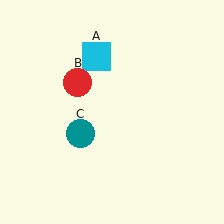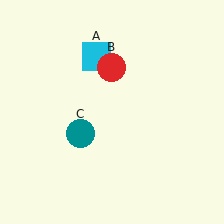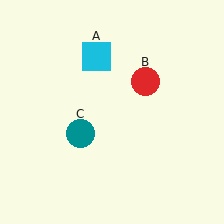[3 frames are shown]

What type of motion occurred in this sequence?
The red circle (object B) rotated clockwise around the center of the scene.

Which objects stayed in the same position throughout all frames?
Cyan square (object A) and teal circle (object C) remained stationary.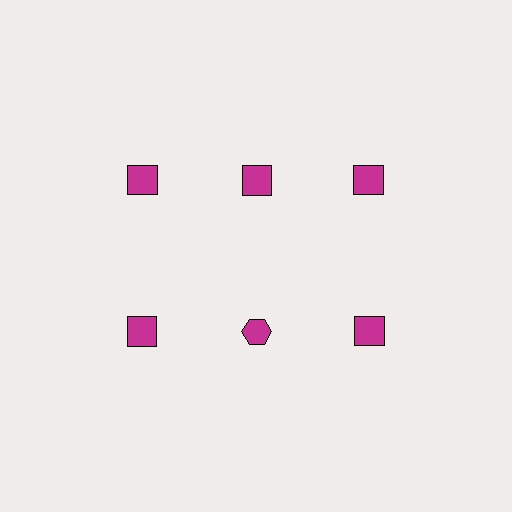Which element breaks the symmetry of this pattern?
The magenta hexagon in the second row, second from left column breaks the symmetry. All other shapes are magenta squares.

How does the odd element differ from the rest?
It has a different shape: hexagon instead of square.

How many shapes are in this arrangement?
There are 6 shapes arranged in a grid pattern.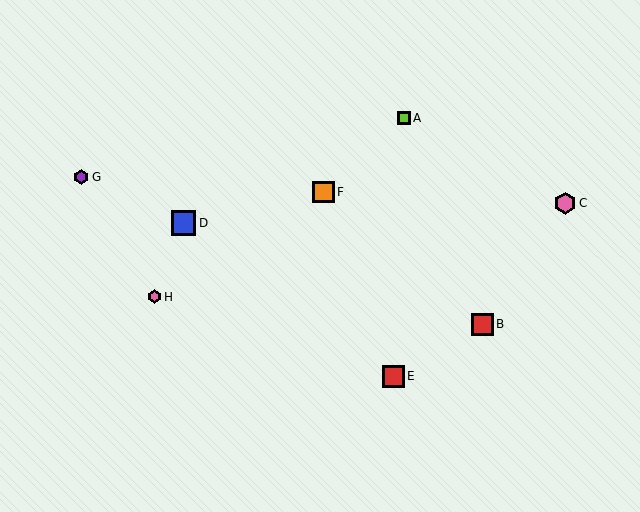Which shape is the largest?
The blue square (labeled D) is the largest.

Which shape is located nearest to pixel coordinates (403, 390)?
The red square (labeled E) at (393, 376) is nearest to that location.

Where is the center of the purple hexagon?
The center of the purple hexagon is at (81, 177).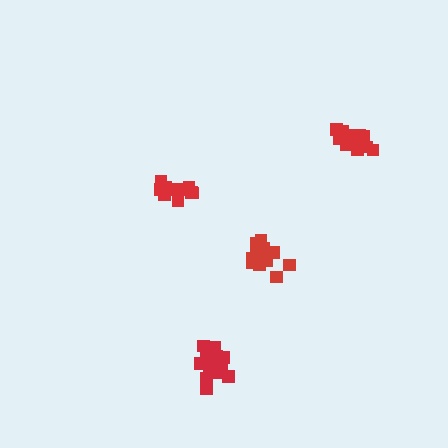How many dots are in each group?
Group 1: 16 dots, Group 2: 14 dots, Group 3: 10 dots, Group 4: 11 dots (51 total).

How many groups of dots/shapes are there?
There are 4 groups.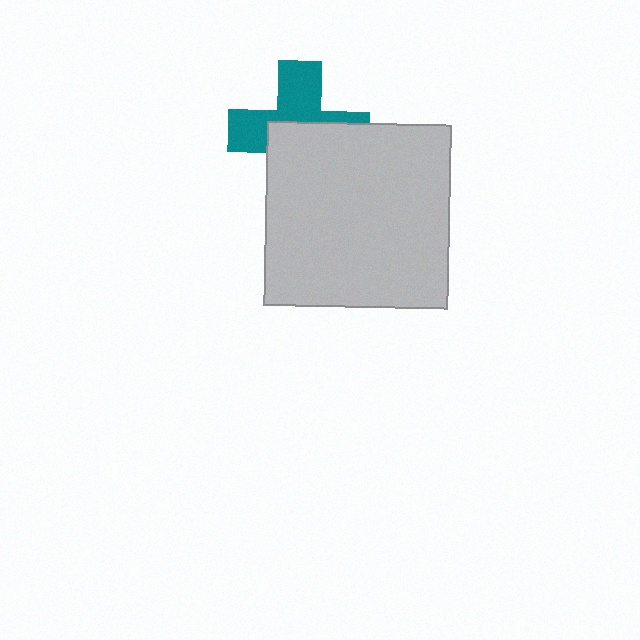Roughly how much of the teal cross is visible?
About half of it is visible (roughly 47%).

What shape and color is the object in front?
The object in front is a light gray square.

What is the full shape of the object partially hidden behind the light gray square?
The partially hidden object is a teal cross.